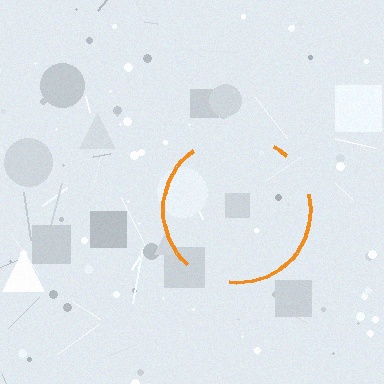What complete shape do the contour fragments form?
The contour fragments form a circle.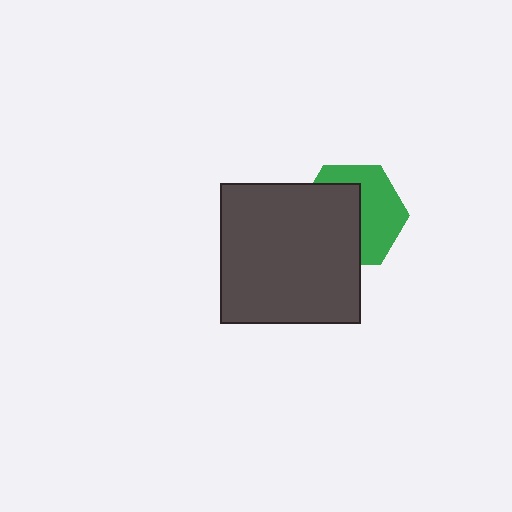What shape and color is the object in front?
The object in front is a dark gray square.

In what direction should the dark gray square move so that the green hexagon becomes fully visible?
The dark gray square should move toward the lower-left. That is the shortest direction to clear the overlap and leave the green hexagon fully visible.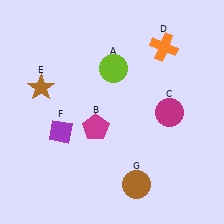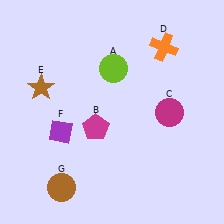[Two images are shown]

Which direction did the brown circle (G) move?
The brown circle (G) moved left.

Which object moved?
The brown circle (G) moved left.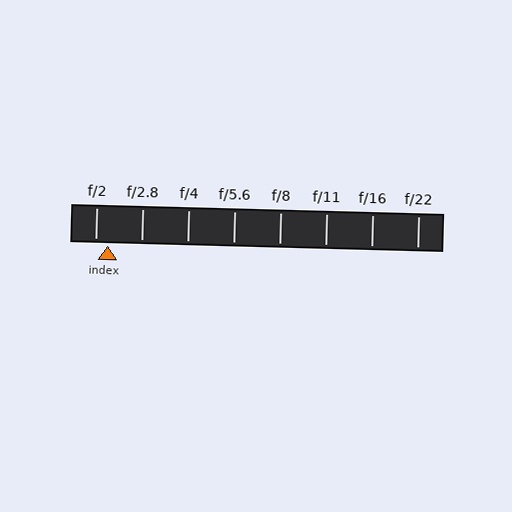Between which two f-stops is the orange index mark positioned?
The index mark is between f/2 and f/2.8.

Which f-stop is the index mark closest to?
The index mark is closest to f/2.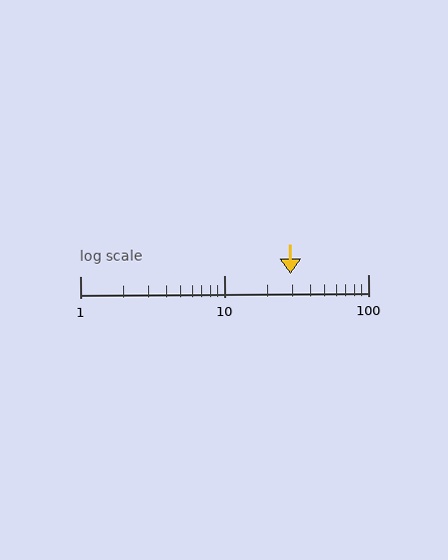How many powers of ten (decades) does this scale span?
The scale spans 2 decades, from 1 to 100.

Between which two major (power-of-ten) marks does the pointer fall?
The pointer is between 10 and 100.